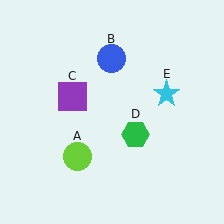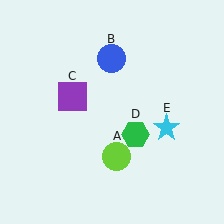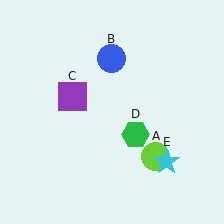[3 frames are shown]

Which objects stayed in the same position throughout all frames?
Blue circle (object B) and purple square (object C) and green hexagon (object D) remained stationary.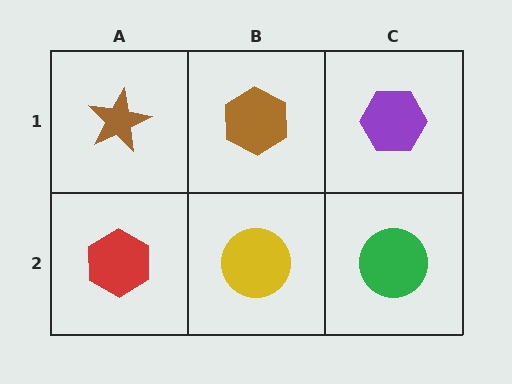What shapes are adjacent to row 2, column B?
A brown hexagon (row 1, column B), a red hexagon (row 2, column A), a green circle (row 2, column C).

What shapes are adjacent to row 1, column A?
A red hexagon (row 2, column A), a brown hexagon (row 1, column B).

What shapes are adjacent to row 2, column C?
A purple hexagon (row 1, column C), a yellow circle (row 2, column B).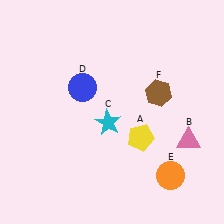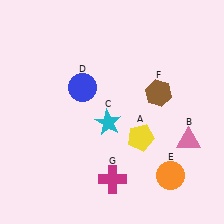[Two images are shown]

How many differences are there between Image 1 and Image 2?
There is 1 difference between the two images.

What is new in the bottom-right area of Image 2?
A magenta cross (G) was added in the bottom-right area of Image 2.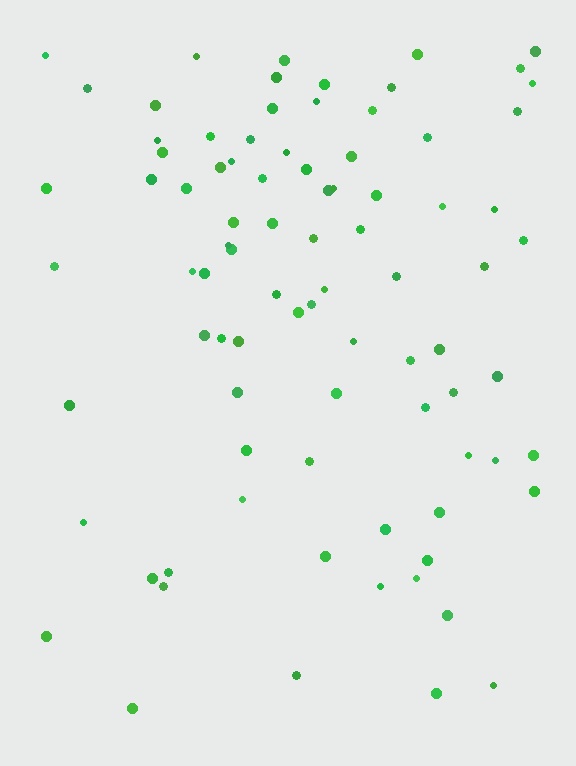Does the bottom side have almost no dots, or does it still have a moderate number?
Still a moderate number, just noticeably fewer than the top.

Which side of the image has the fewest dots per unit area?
The bottom.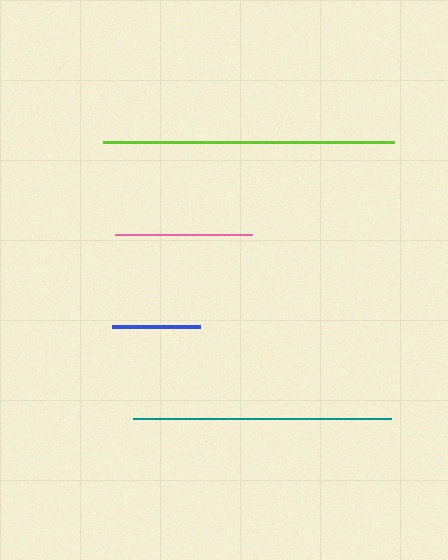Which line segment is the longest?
The lime line is the longest at approximately 291 pixels.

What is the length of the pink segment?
The pink segment is approximately 137 pixels long.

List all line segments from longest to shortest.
From longest to shortest: lime, teal, pink, blue.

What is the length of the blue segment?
The blue segment is approximately 88 pixels long.